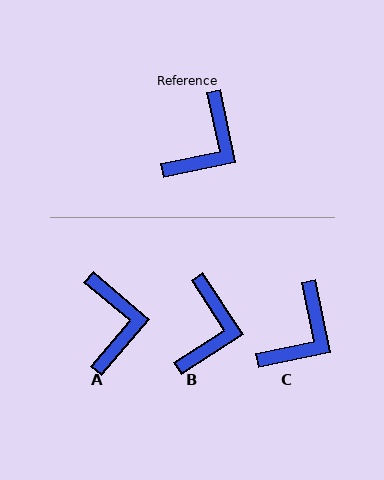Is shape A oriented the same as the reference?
No, it is off by about 38 degrees.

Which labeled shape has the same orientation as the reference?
C.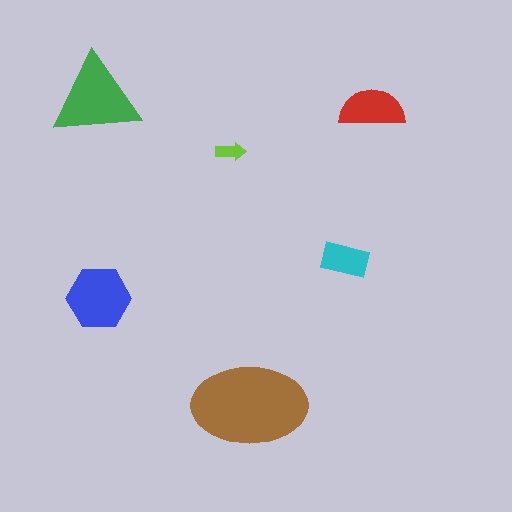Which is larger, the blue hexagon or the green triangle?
The green triangle.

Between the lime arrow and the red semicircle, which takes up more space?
The red semicircle.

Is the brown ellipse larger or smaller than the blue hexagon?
Larger.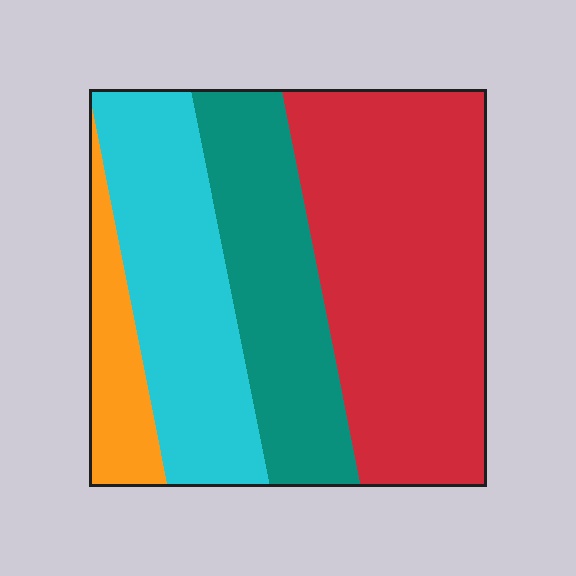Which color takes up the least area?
Orange, at roughly 10%.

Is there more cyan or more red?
Red.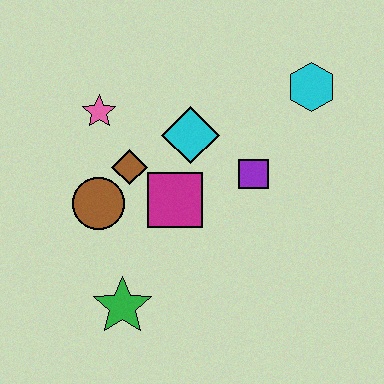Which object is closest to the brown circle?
The brown diamond is closest to the brown circle.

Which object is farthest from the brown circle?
The cyan hexagon is farthest from the brown circle.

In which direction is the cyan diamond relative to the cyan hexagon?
The cyan diamond is to the left of the cyan hexagon.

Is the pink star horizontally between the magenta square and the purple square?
No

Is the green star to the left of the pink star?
No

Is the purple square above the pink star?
No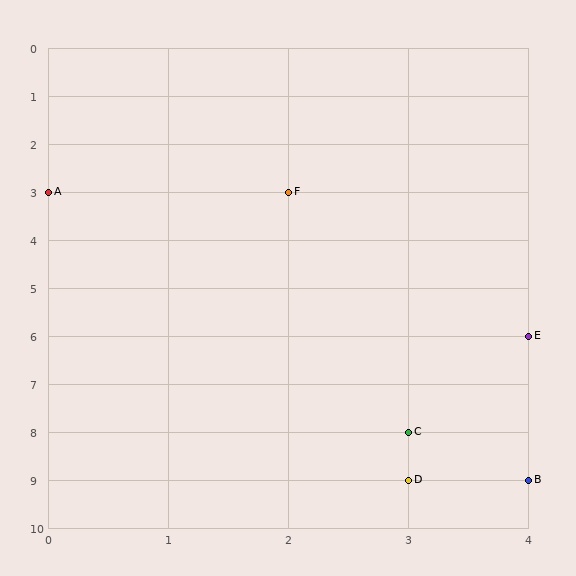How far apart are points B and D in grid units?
Points B and D are 1 column apart.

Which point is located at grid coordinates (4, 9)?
Point B is at (4, 9).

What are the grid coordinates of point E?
Point E is at grid coordinates (4, 6).